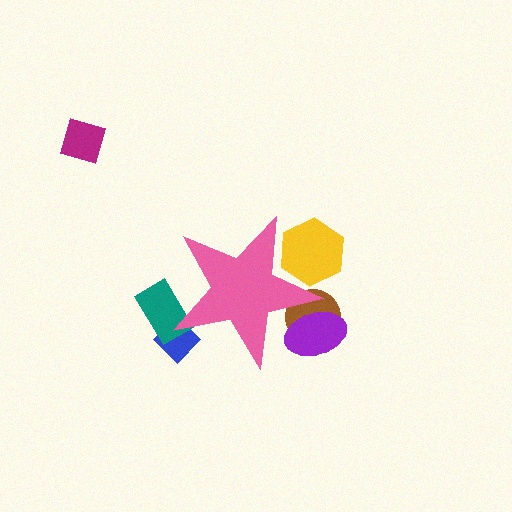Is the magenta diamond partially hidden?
No, the magenta diamond is fully visible.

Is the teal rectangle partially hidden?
Yes, the teal rectangle is partially hidden behind the pink star.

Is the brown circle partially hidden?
Yes, the brown circle is partially hidden behind the pink star.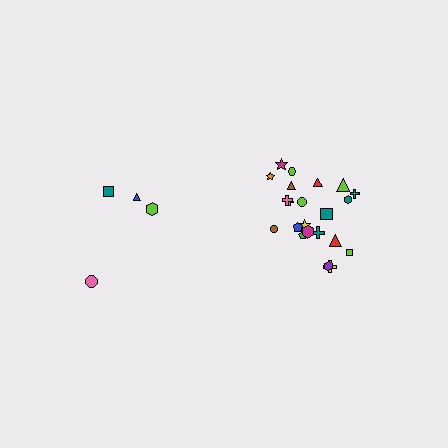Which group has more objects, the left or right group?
The right group.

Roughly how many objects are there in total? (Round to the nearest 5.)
Roughly 25 objects in total.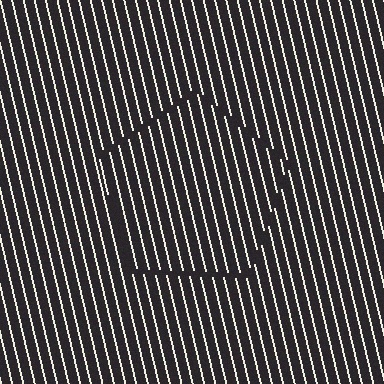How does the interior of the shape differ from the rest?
The interior of the shape contains the same grating, shifted by half a period — the contour is defined by the phase discontinuity where line-ends from the inner and outer gratings abut.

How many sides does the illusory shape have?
5 sides — the line-ends trace a pentagon.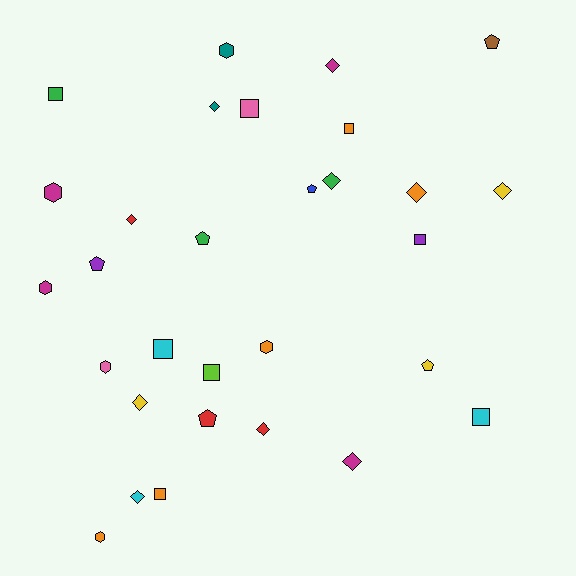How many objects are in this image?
There are 30 objects.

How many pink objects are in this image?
There are 2 pink objects.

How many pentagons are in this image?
There are 6 pentagons.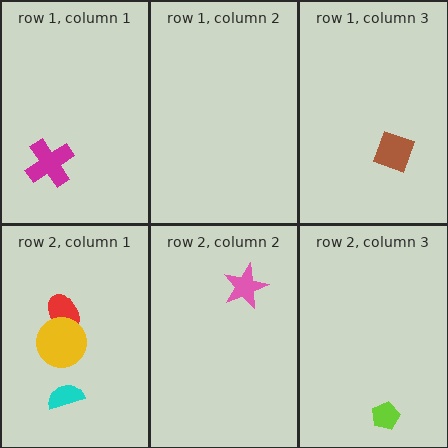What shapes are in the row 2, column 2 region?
The pink star.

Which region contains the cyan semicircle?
The row 2, column 1 region.